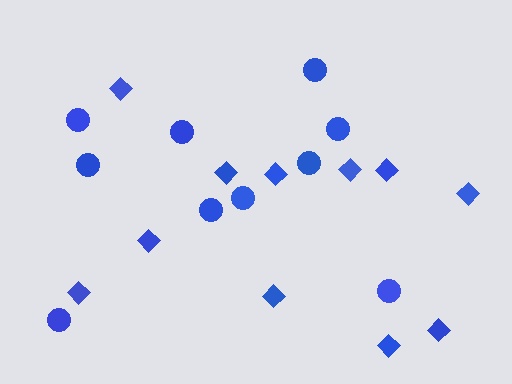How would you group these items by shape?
There are 2 groups: one group of diamonds (11) and one group of circles (10).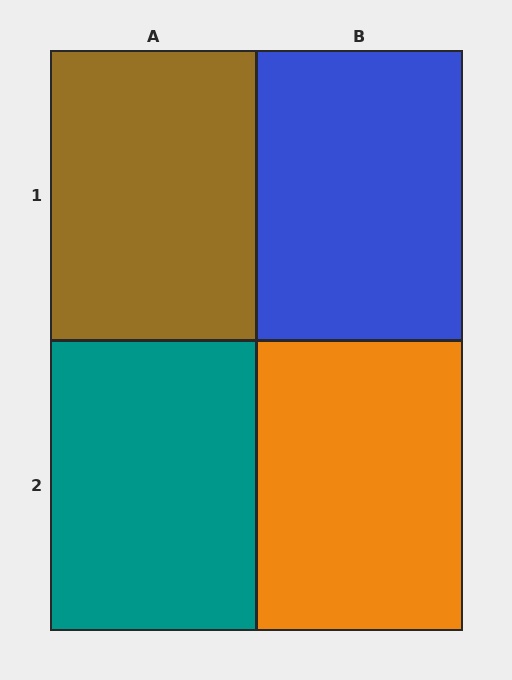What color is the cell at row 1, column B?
Blue.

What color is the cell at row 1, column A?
Brown.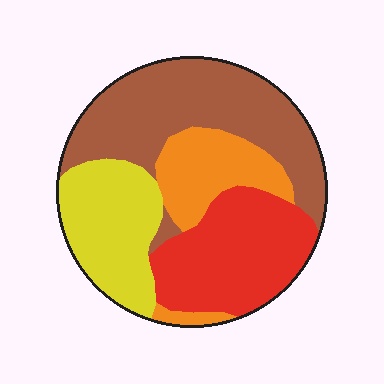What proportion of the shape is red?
Red covers around 25% of the shape.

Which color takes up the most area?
Brown, at roughly 35%.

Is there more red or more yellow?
Red.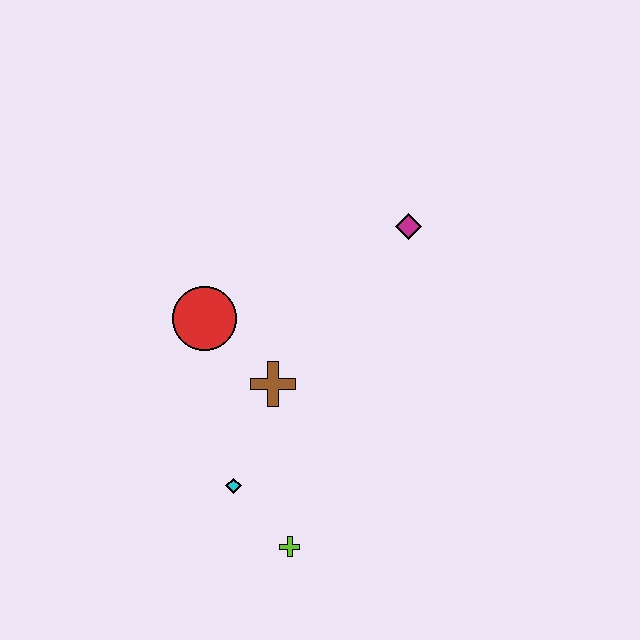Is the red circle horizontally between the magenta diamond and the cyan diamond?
No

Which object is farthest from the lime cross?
The magenta diamond is farthest from the lime cross.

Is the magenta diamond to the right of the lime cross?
Yes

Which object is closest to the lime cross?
The cyan diamond is closest to the lime cross.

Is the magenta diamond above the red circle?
Yes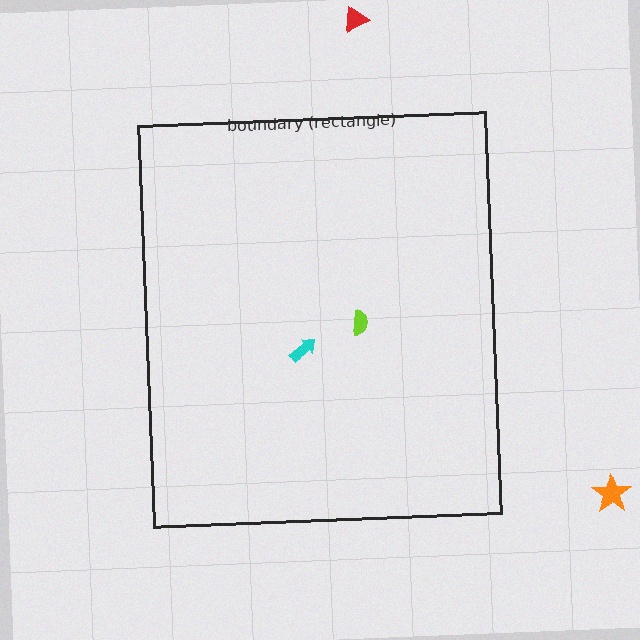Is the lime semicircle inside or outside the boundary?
Inside.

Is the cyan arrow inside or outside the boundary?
Inside.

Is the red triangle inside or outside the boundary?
Outside.